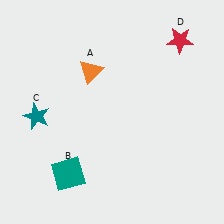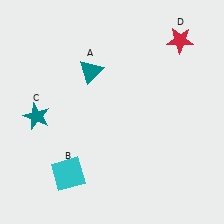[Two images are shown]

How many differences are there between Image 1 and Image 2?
There are 2 differences between the two images.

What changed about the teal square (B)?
In Image 1, B is teal. In Image 2, it changed to cyan.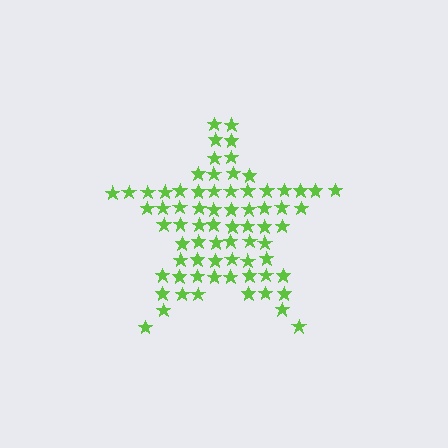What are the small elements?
The small elements are stars.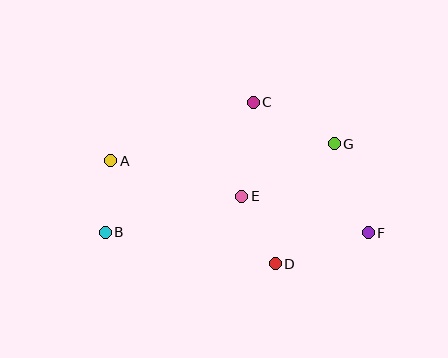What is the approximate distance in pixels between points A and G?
The distance between A and G is approximately 224 pixels.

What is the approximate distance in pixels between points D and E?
The distance between D and E is approximately 76 pixels.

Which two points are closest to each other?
Points A and B are closest to each other.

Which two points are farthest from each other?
Points A and F are farthest from each other.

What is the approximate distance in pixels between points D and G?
The distance between D and G is approximately 134 pixels.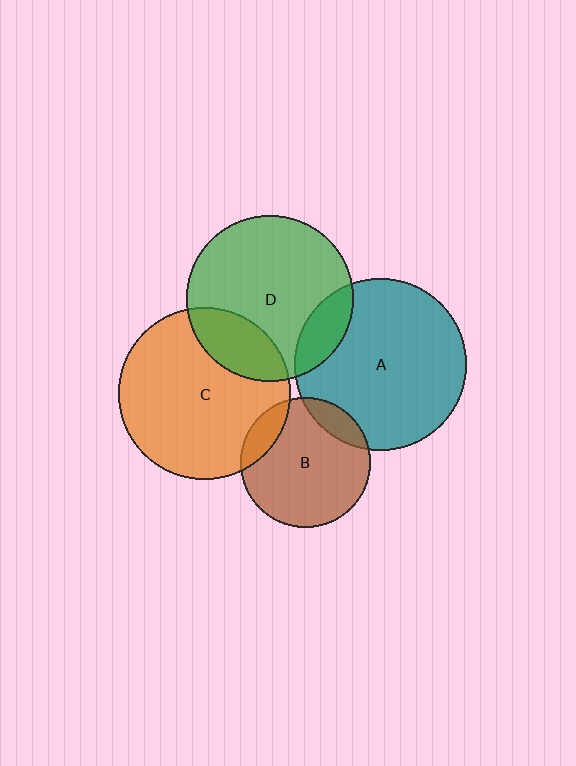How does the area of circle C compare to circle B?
Approximately 1.8 times.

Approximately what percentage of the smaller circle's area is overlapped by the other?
Approximately 10%.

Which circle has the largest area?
Circle C (orange).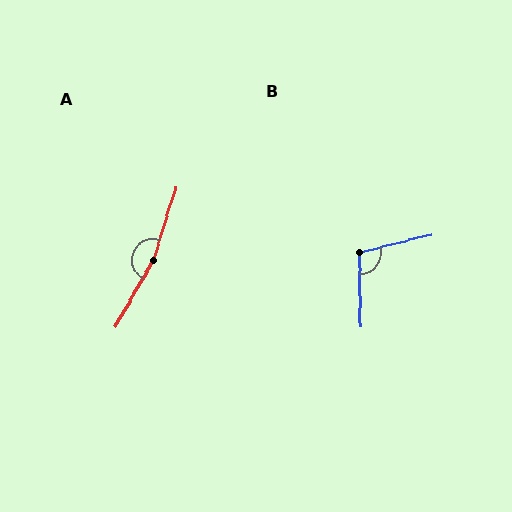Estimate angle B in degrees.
Approximately 104 degrees.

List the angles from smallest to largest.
B (104°), A (168°).